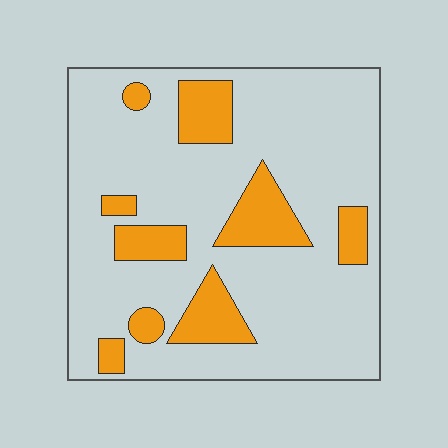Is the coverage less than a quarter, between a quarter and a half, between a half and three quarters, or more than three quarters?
Less than a quarter.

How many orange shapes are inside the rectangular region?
9.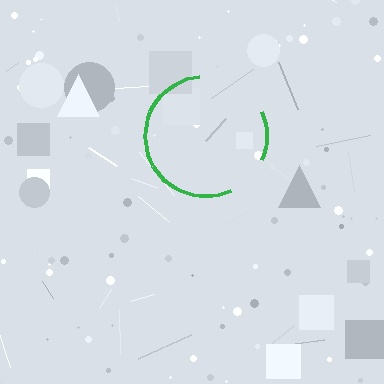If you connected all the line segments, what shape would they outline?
They would outline a circle.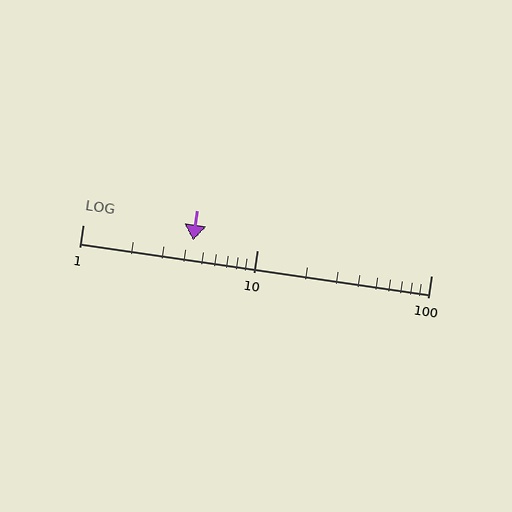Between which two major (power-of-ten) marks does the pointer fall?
The pointer is between 1 and 10.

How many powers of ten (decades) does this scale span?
The scale spans 2 decades, from 1 to 100.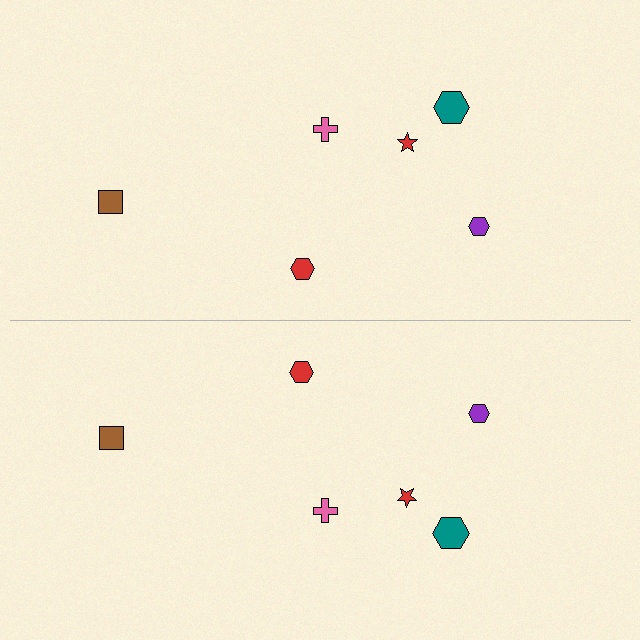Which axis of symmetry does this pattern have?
The pattern has a horizontal axis of symmetry running through the center of the image.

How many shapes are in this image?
There are 12 shapes in this image.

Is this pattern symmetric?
Yes, this pattern has bilateral (reflection) symmetry.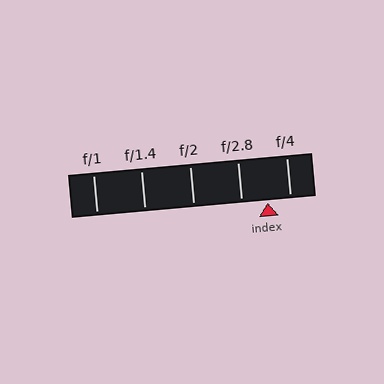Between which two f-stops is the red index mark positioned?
The index mark is between f/2.8 and f/4.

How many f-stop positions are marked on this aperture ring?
There are 5 f-stop positions marked.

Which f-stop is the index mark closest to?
The index mark is closest to f/4.